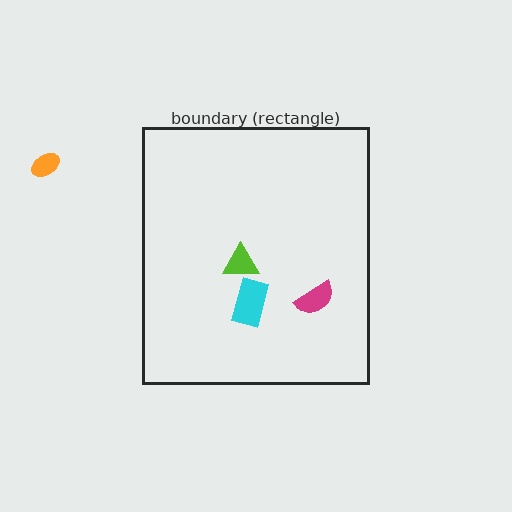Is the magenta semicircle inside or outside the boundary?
Inside.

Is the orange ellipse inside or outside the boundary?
Outside.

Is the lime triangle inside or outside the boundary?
Inside.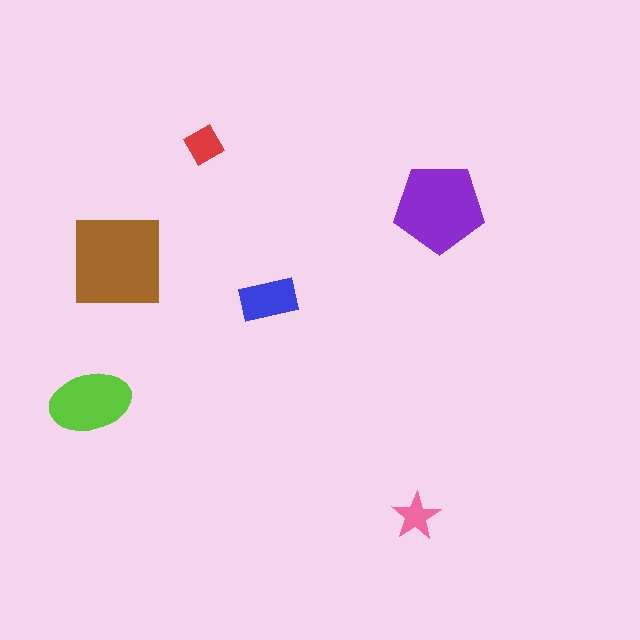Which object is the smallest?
The pink star.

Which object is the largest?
The brown square.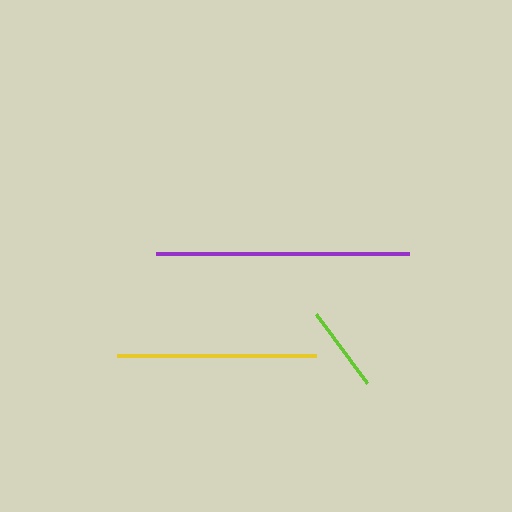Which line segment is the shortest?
The lime line is the shortest at approximately 86 pixels.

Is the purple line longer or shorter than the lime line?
The purple line is longer than the lime line.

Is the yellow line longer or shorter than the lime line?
The yellow line is longer than the lime line.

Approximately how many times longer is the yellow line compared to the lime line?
The yellow line is approximately 2.3 times the length of the lime line.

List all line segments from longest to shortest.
From longest to shortest: purple, yellow, lime.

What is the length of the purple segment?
The purple segment is approximately 253 pixels long.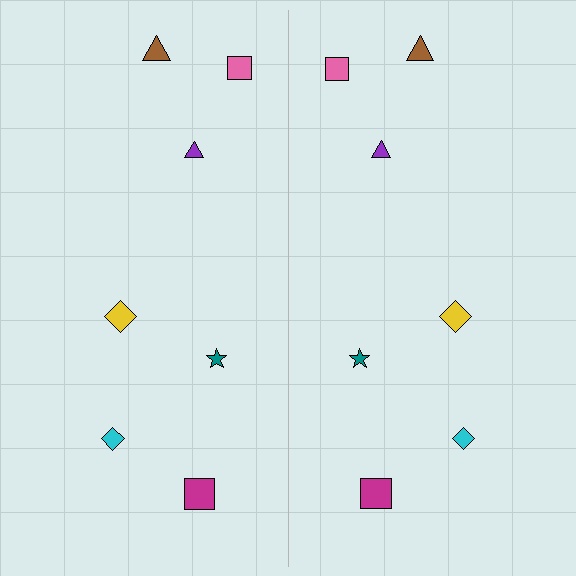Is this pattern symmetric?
Yes, this pattern has bilateral (reflection) symmetry.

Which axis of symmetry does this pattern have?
The pattern has a vertical axis of symmetry running through the center of the image.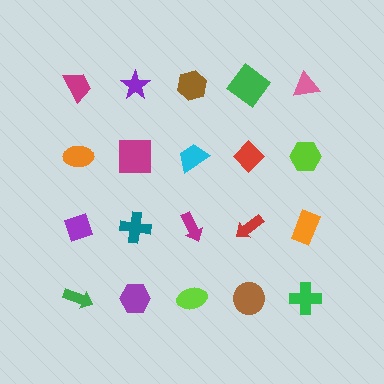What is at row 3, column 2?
A teal cross.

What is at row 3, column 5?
An orange rectangle.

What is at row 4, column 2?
A purple hexagon.